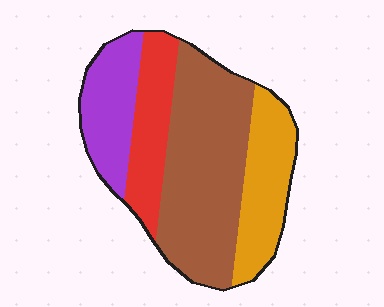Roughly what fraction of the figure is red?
Red covers 17% of the figure.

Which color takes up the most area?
Brown, at roughly 45%.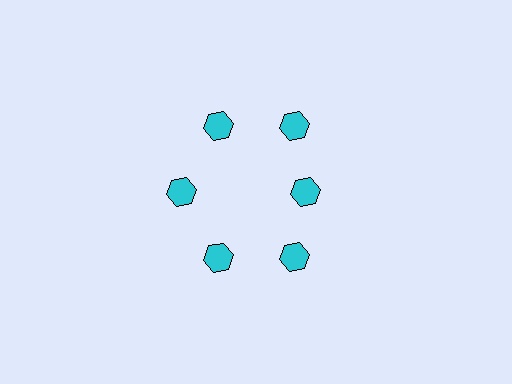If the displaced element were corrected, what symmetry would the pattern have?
It would have 6-fold rotational symmetry — the pattern would map onto itself every 60 degrees.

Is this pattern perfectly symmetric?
No. The 6 cyan hexagons are arranged in a ring, but one element near the 3 o'clock position is pulled inward toward the center, breaking the 6-fold rotational symmetry.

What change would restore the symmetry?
The symmetry would be restored by moving it outward, back onto the ring so that all 6 hexagons sit at equal angles and equal distance from the center.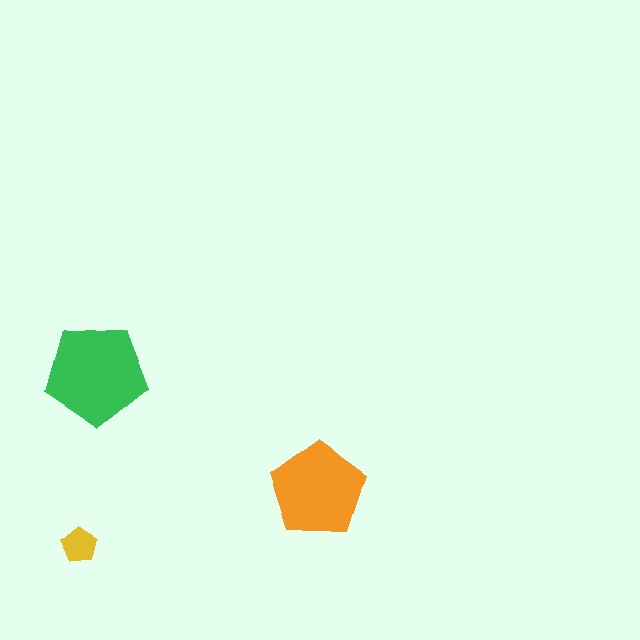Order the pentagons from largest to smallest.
the green one, the orange one, the yellow one.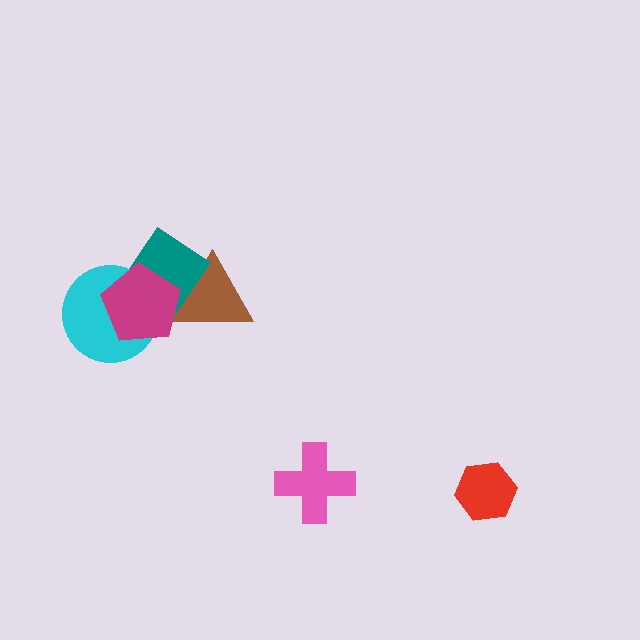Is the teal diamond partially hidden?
Yes, it is partially covered by another shape.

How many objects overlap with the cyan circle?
2 objects overlap with the cyan circle.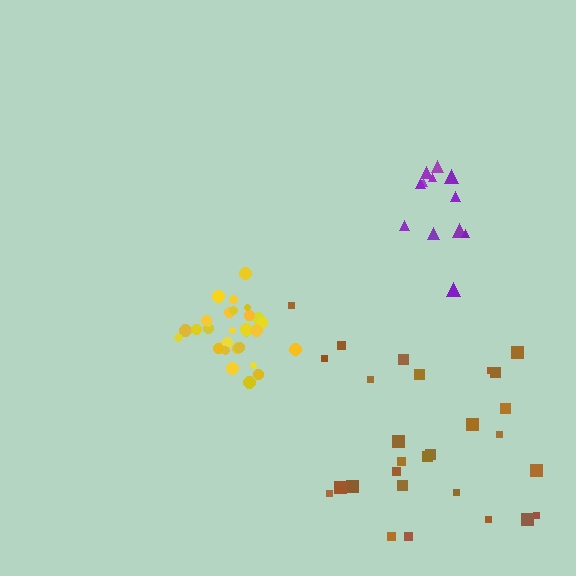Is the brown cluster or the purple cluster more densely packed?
Purple.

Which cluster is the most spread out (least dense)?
Brown.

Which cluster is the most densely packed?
Yellow.